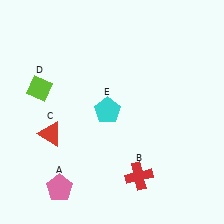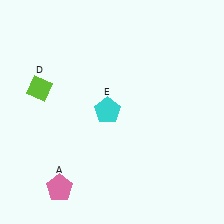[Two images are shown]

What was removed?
The red cross (B), the red triangle (C) were removed in Image 2.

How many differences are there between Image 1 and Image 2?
There are 2 differences between the two images.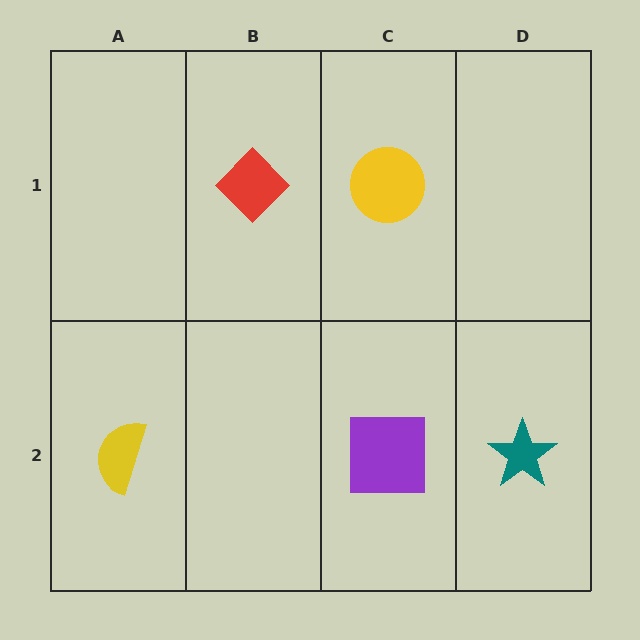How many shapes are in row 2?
3 shapes.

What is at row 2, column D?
A teal star.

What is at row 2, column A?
A yellow semicircle.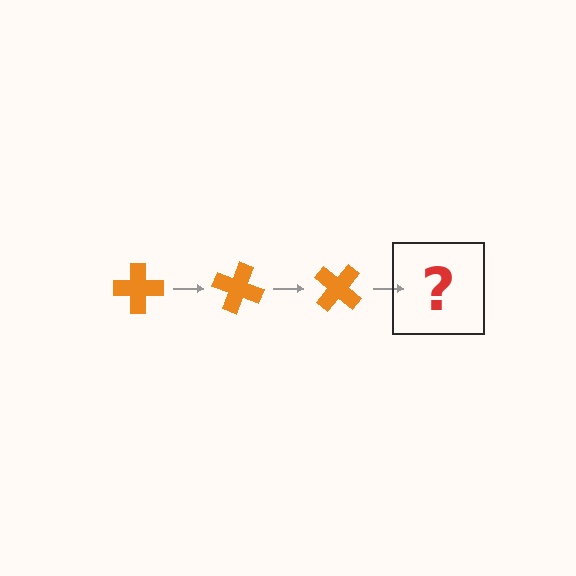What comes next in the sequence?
The next element should be an orange cross rotated 60 degrees.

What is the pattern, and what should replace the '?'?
The pattern is that the cross rotates 20 degrees each step. The '?' should be an orange cross rotated 60 degrees.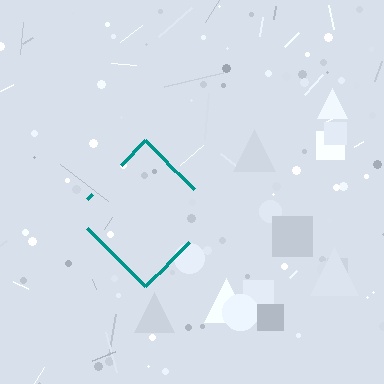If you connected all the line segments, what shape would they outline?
They would outline a diamond.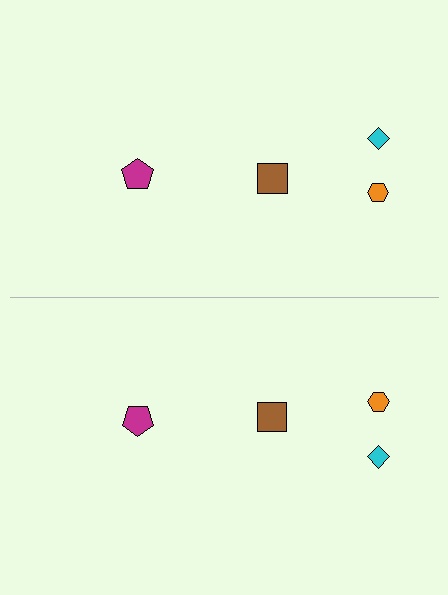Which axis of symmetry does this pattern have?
The pattern has a horizontal axis of symmetry running through the center of the image.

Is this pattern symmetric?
Yes, this pattern has bilateral (reflection) symmetry.